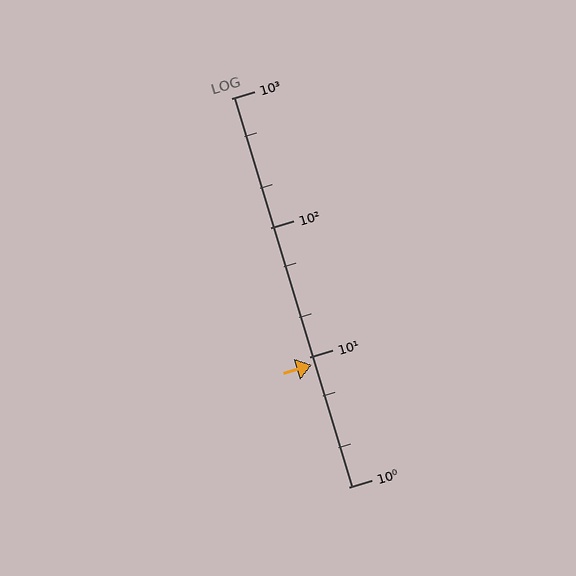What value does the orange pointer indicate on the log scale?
The pointer indicates approximately 8.7.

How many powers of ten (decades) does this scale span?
The scale spans 3 decades, from 1 to 1000.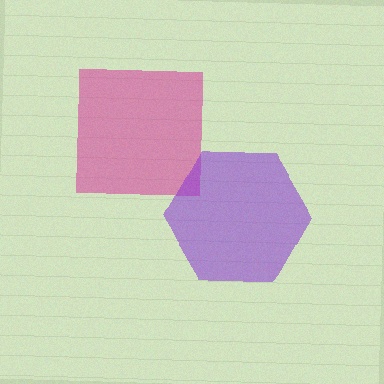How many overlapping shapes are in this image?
There are 2 overlapping shapes in the image.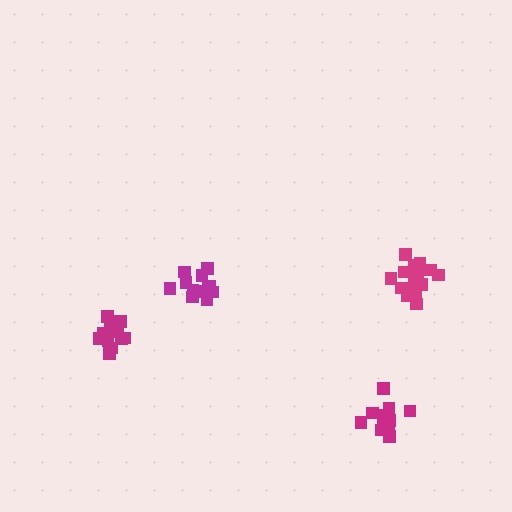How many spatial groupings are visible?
There are 4 spatial groupings.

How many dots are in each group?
Group 1: 12 dots, Group 2: 12 dots, Group 3: 15 dots, Group 4: 14 dots (53 total).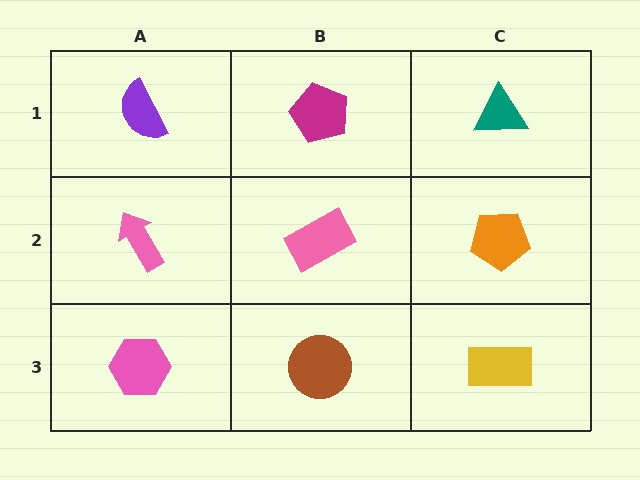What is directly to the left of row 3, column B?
A pink hexagon.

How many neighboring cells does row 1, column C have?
2.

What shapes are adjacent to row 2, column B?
A magenta pentagon (row 1, column B), a brown circle (row 3, column B), a pink arrow (row 2, column A), an orange pentagon (row 2, column C).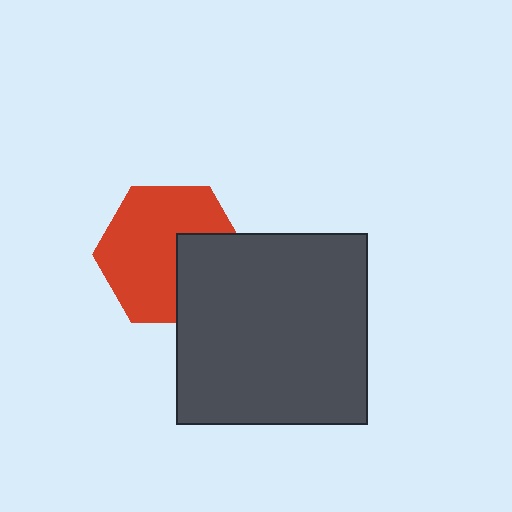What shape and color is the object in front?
The object in front is a dark gray square.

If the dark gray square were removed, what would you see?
You would see the complete red hexagon.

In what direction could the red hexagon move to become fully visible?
The red hexagon could move left. That would shift it out from behind the dark gray square entirely.